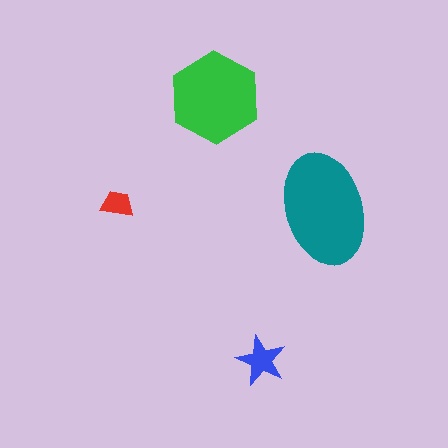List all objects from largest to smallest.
The teal ellipse, the green hexagon, the blue star, the red trapezoid.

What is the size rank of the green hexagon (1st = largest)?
2nd.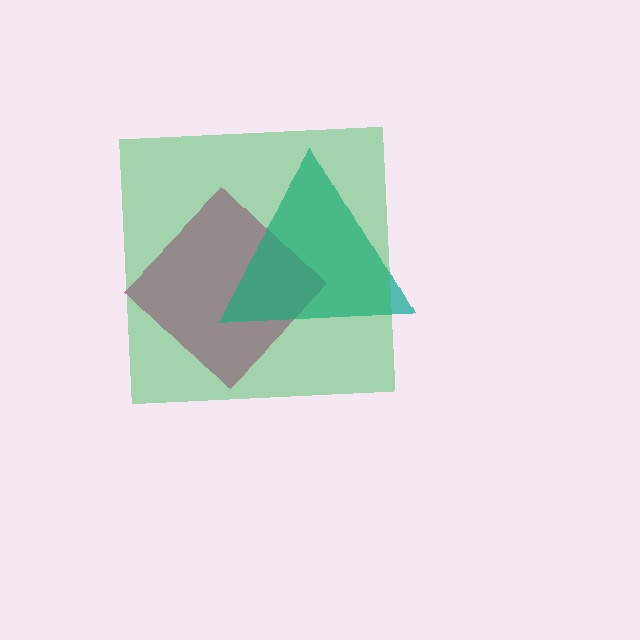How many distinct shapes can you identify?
There are 3 distinct shapes: a magenta diamond, a teal triangle, a green square.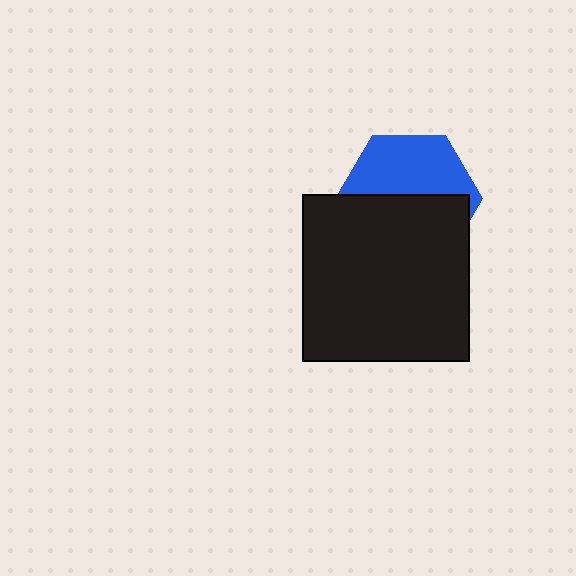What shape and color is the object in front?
The object in front is a black square.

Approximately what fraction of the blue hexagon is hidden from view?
Roughly 54% of the blue hexagon is hidden behind the black square.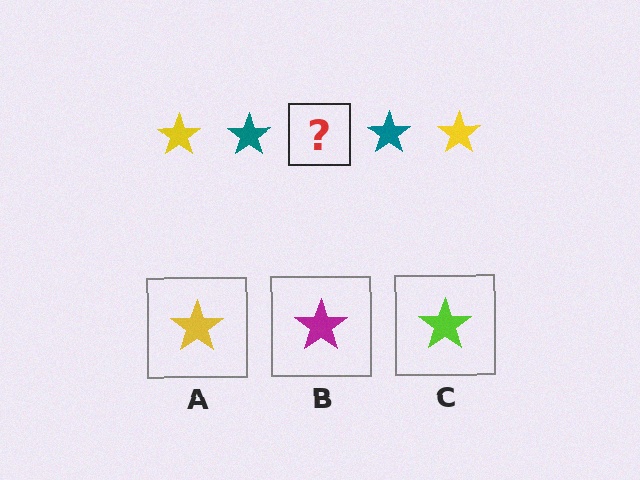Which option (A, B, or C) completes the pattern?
A.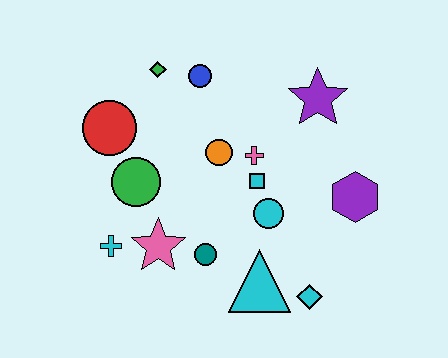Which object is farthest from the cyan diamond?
The green diamond is farthest from the cyan diamond.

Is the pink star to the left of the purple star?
Yes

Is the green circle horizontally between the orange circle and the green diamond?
No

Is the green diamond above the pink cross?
Yes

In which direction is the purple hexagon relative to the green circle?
The purple hexagon is to the right of the green circle.